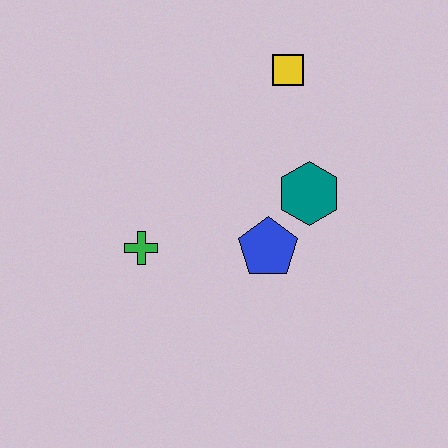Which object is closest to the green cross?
The blue pentagon is closest to the green cross.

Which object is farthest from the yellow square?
The green cross is farthest from the yellow square.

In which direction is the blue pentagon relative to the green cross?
The blue pentagon is to the right of the green cross.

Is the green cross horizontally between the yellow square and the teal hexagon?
No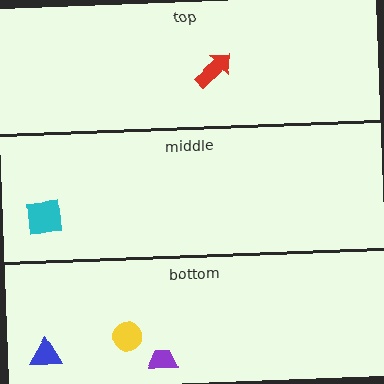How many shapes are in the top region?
1.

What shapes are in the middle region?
The cyan square.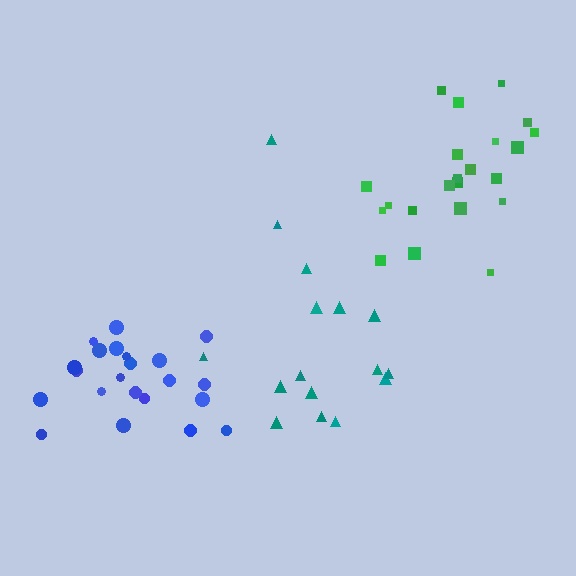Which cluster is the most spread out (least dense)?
Teal.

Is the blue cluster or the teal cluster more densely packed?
Blue.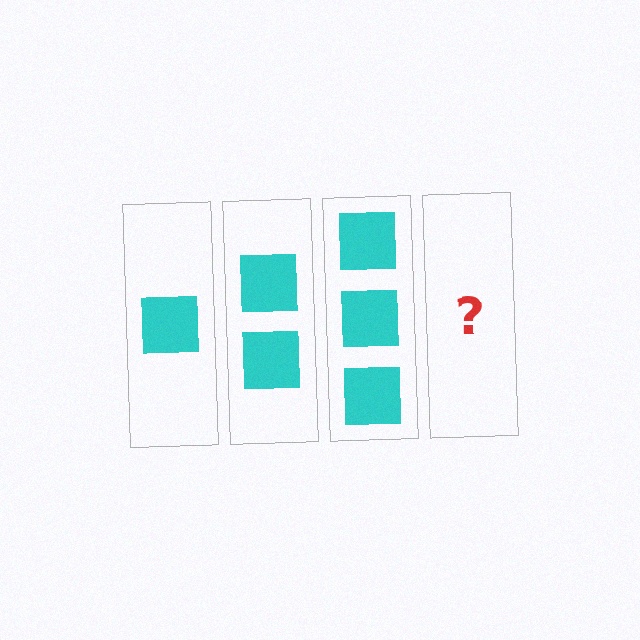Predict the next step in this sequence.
The next step is 4 squares.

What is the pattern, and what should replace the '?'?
The pattern is that each step adds one more square. The '?' should be 4 squares.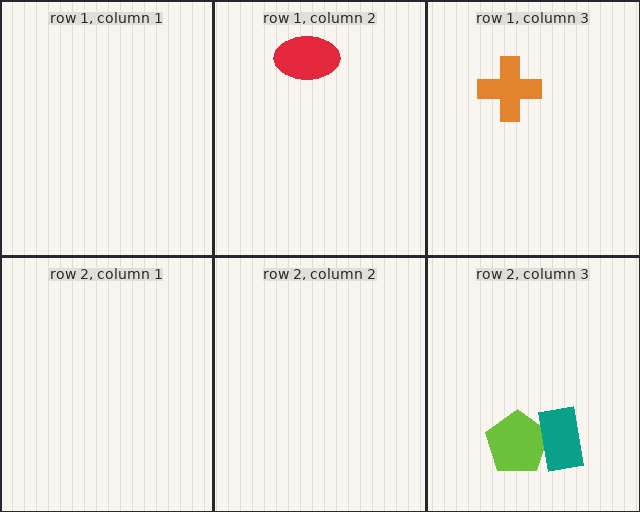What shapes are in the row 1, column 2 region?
The red ellipse.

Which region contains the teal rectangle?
The row 2, column 3 region.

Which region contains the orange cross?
The row 1, column 3 region.